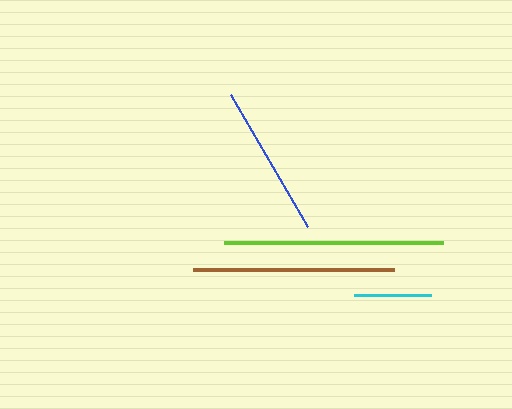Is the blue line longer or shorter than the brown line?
The brown line is longer than the blue line.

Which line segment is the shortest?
The cyan line is the shortest at approximately 78 pixels.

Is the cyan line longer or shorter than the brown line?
The brown line is longer than the cyan line.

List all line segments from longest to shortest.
From longest to shortest: lime, brown, blue, cyan.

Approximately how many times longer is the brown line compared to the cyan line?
The brown line is approximately 2.6 times the length of the cyan line.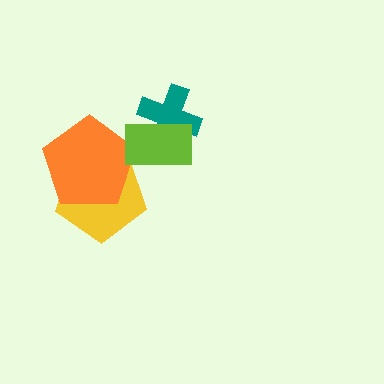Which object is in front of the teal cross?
The lime rectangle is in front of the teal cross.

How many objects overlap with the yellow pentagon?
1 object overlaps with the yellow pentagon.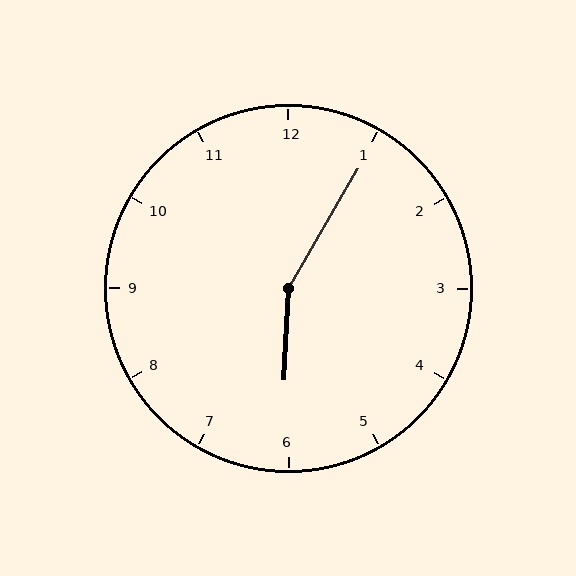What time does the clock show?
6:05.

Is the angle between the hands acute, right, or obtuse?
It is obtuse.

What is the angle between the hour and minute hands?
Approximately 152 degrees.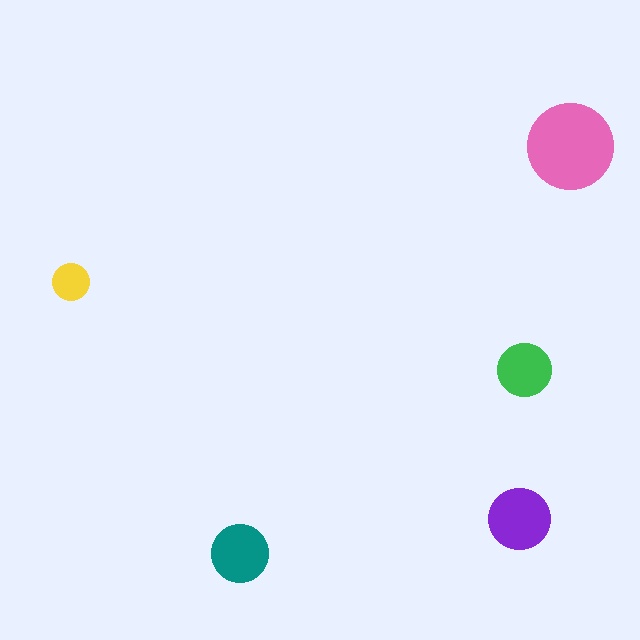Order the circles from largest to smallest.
the pink one, the purple one, the teal one, the green one, the yellow one.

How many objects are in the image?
There are 5 objects in the image.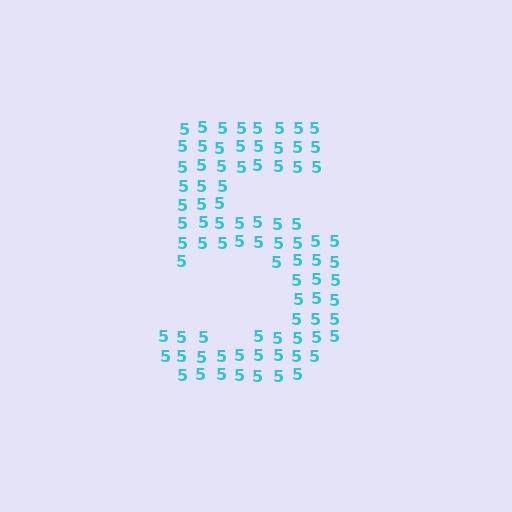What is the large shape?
The large shape is the digit 5.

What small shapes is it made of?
It is made of small digit 5's.